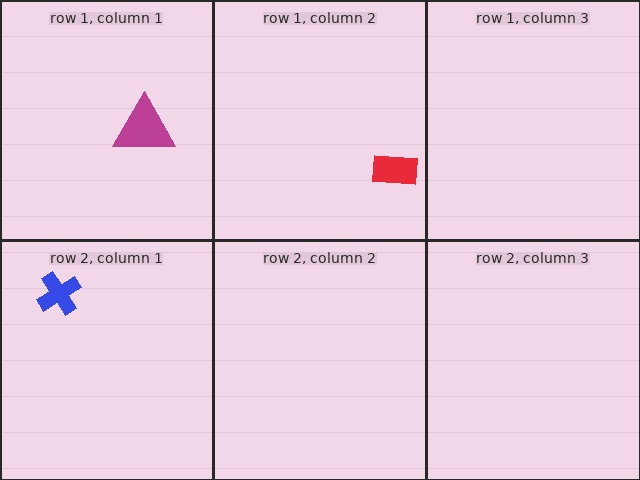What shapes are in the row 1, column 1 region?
The magenta triangle.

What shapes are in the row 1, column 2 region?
The red rectangle.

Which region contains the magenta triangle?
The row 1, column 1 region.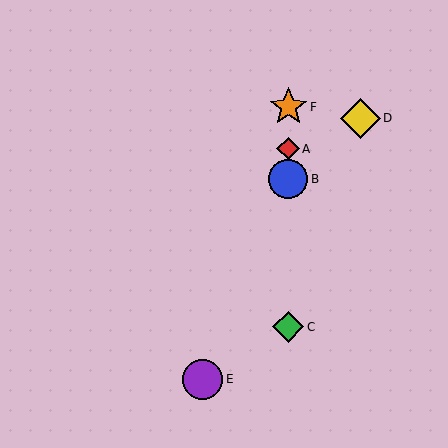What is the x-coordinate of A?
Object A is at x≈288.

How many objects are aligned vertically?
4 objects (A, B, C, F) are aligned vertically.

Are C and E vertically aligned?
No, C is at x≈288 and E is at x≈202.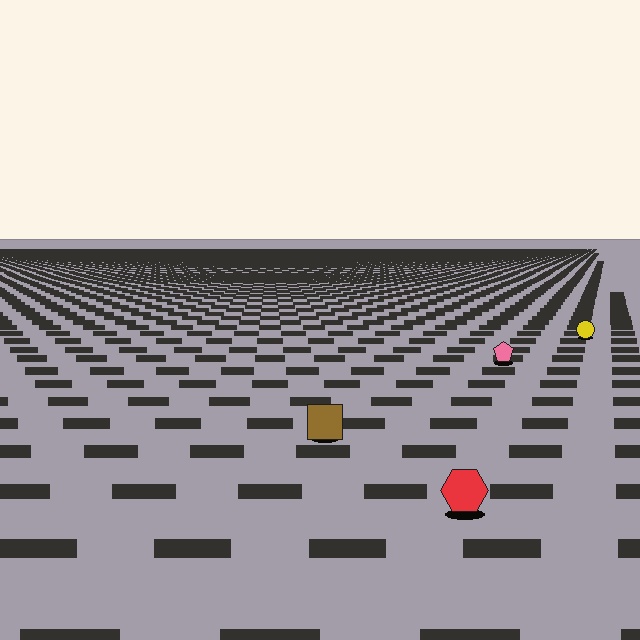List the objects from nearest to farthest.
From nearest to farthest: the red hexagon, the brown square, the pink pentagon, the yellow circle.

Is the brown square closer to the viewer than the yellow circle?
Yes. The brown square is closer — you can tell from the texture gradient: the ground texture is coarser near it.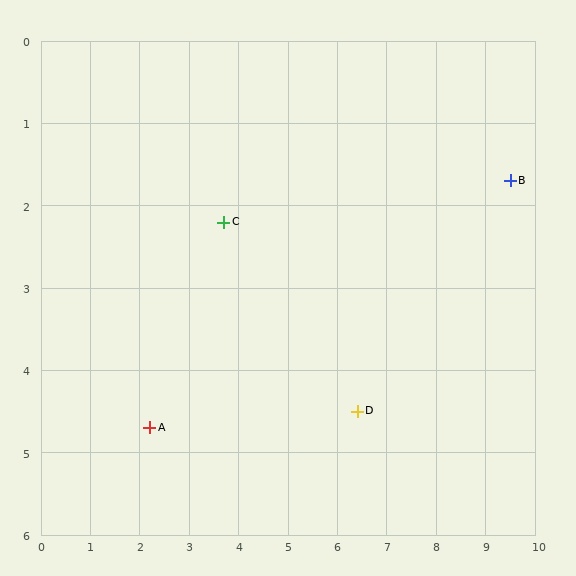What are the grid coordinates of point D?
Point D is at approximately (6.4, 4.5).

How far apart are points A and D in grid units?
Points A and D are about 4.2 grid units apart.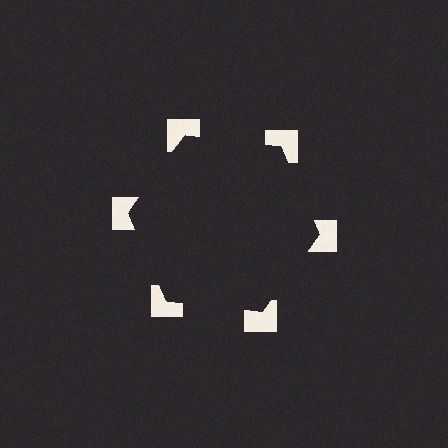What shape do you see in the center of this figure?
An illusory hexagon — its edges are inferred from the aligned wedge cuts in the notched squares, not physically drawn.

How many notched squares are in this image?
There are 6 — one at each vertex of the illusory hexagon.